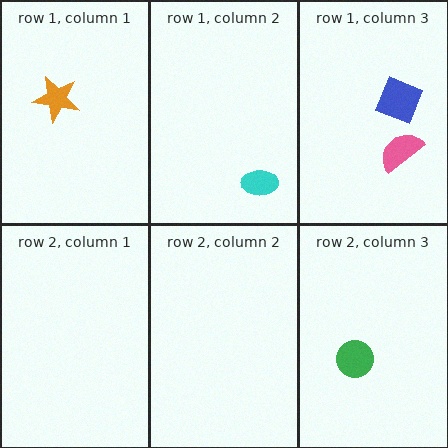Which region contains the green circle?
The row 2, column 3 region.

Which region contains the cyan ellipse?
The row 1, column 2 region.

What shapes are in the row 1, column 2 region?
The cyan ellipse.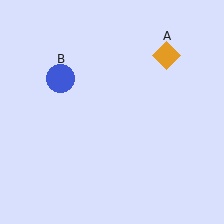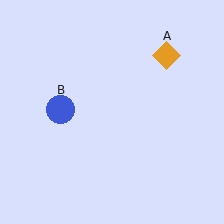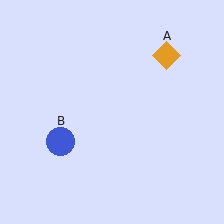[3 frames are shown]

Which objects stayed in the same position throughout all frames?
Orange diamond (object A) remained stationary.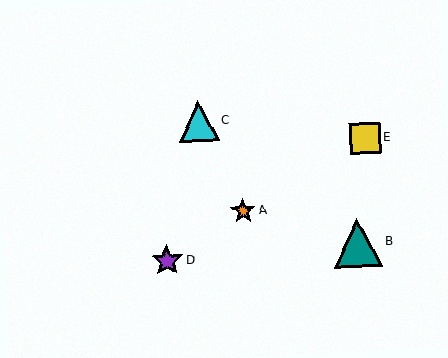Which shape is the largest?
The teal triangle (labeled B) is the largest.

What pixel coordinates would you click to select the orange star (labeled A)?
Click at (243, 211) to select the orange star A.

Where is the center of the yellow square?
The center of the yellow square is at (365, 138).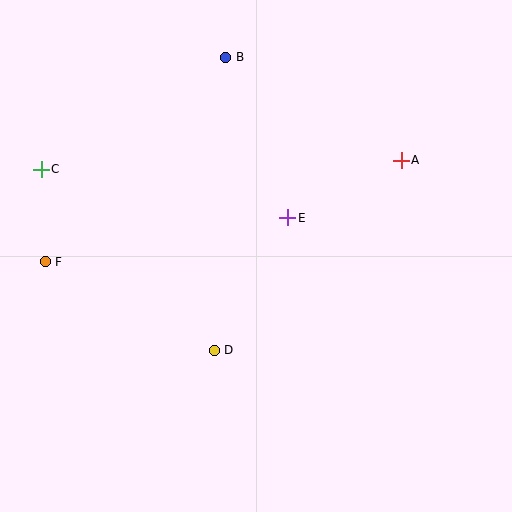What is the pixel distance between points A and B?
The distance between A and B is 203 pixels.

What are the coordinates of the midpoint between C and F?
The midpoint between C and F is at (43, 216).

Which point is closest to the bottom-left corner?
Point F is closest to the bottom-left corner.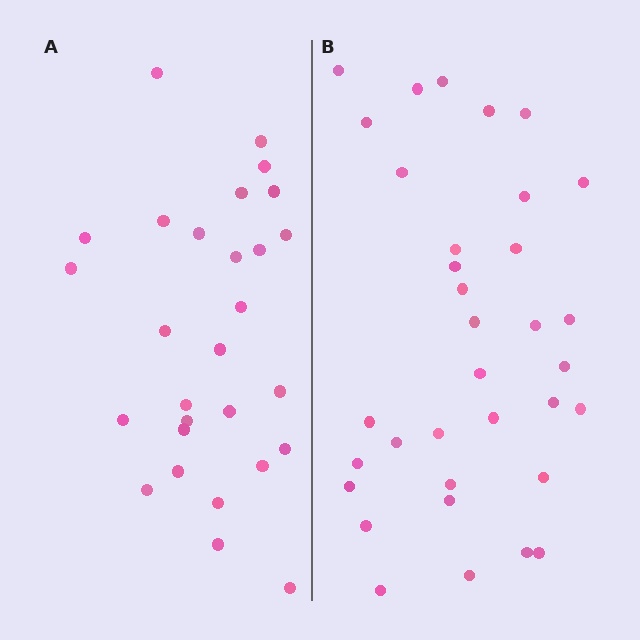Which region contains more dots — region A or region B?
Region B (the right region) has more dots.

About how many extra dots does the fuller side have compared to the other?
Region B has about 6 more dots than region A.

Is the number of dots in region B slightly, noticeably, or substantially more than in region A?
Region B has only slightly more — the two regions are fairly close. The ratio is roughly 1.2 to 1.